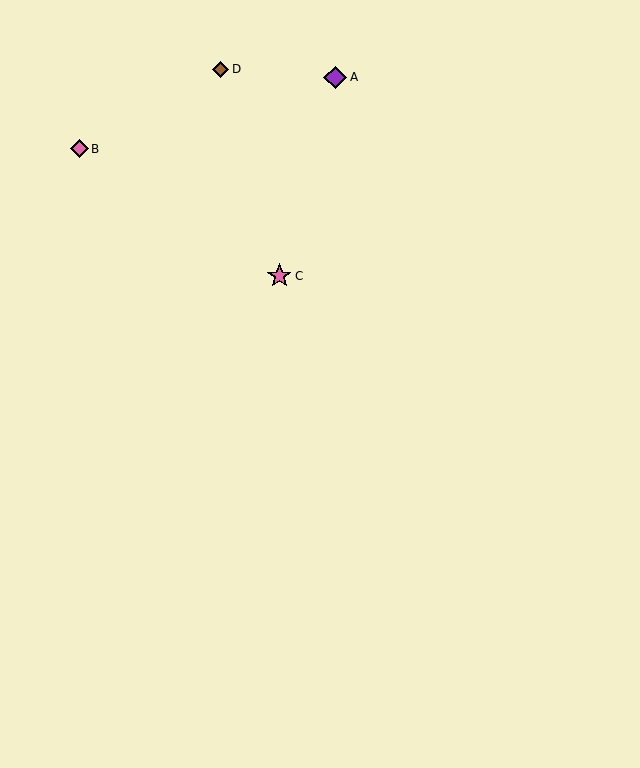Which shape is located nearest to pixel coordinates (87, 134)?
The pink diamond (labeled B) at (79, 149) is nearest to that location.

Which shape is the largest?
The pink star (labeled C) is the largest.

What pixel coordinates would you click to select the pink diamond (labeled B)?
Click at (79, 149) to select the pink diamond B.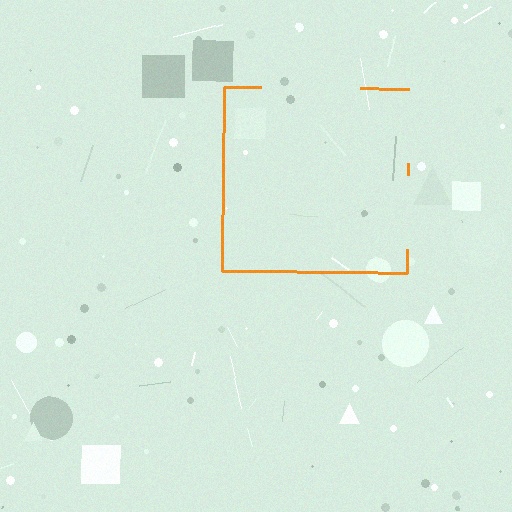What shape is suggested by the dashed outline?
The dashed outline suggests a square.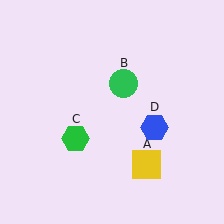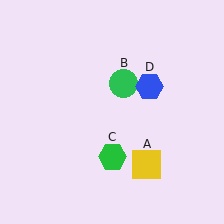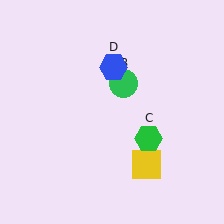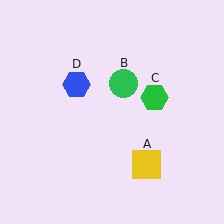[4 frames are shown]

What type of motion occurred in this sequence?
The green hexagon (object C), blue hexagon (object D) rotated counterclockwise around the center of the scene.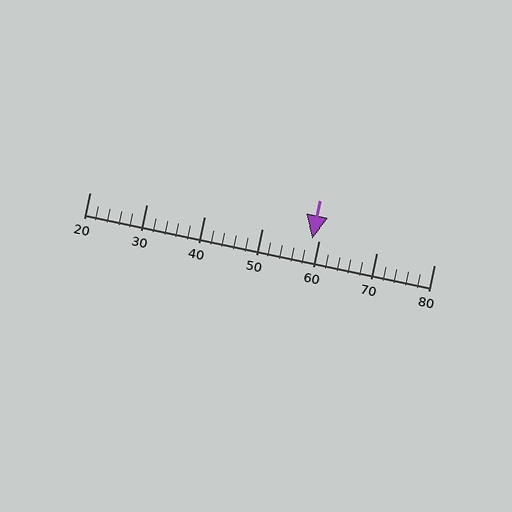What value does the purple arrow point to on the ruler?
The purple arrow points to approximately 59.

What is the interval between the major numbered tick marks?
The major tick marks are spaced 10 units apart.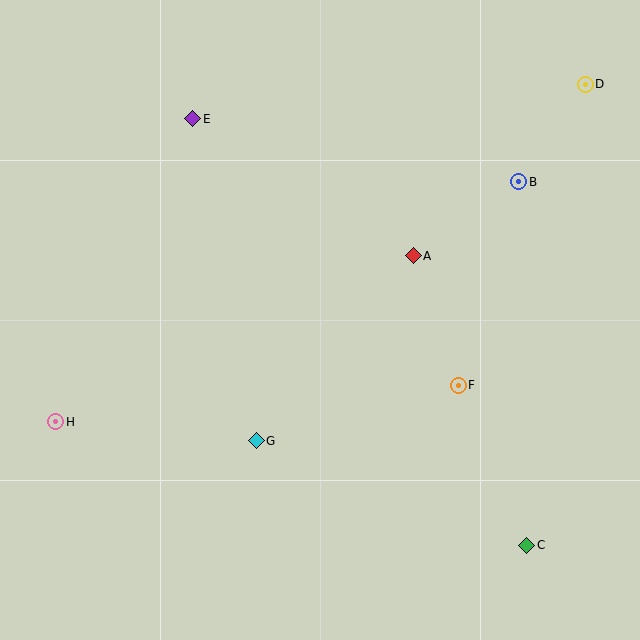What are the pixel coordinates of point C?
Point C is at (527, 545).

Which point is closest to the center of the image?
Point A at (413, 256) is closest to the center.